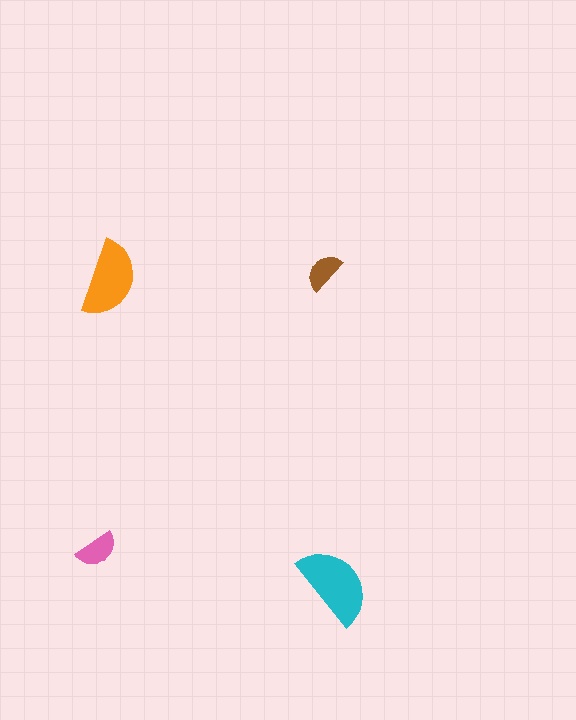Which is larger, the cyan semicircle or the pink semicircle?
The cyan one.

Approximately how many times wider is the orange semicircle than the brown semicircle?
About 2 times wider.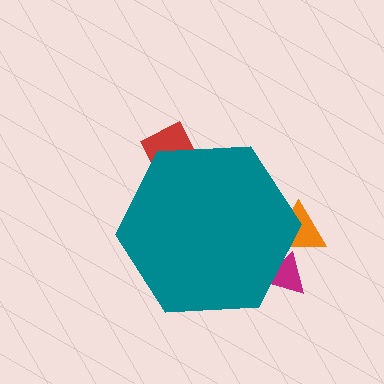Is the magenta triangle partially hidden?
Yes, the magenta triangle is partially hidden behind the teal hexagon.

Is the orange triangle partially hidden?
Yes, the orange triangle is partially hidden behind the teal hexagon.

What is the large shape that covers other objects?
A teal hexagon.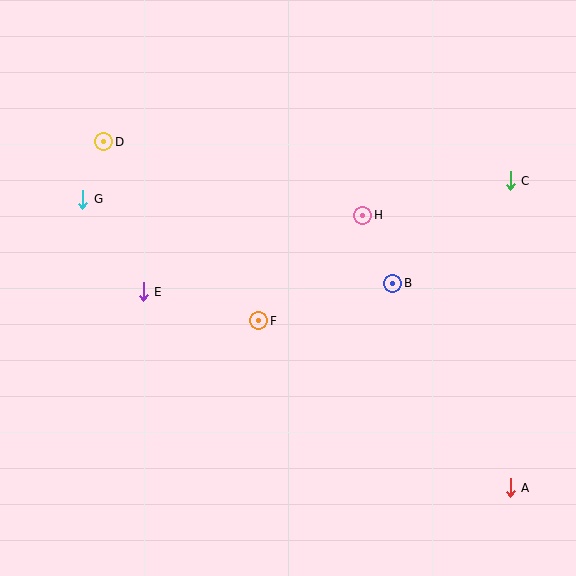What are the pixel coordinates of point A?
Point A is at (510, 488).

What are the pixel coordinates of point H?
Point H is at (363, 215).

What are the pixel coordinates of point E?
Point E is at (143, 292).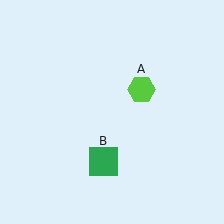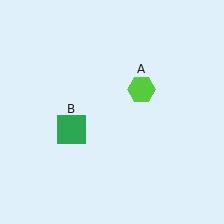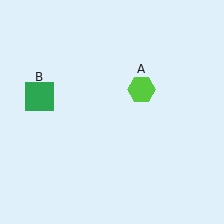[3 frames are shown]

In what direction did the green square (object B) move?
The green square (object B) moved up and to the left.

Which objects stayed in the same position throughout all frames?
Lime hexagon (object A) remained stationary.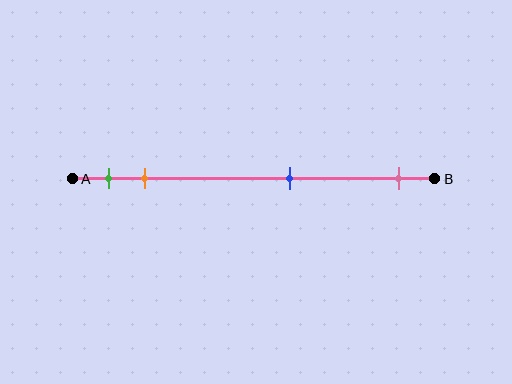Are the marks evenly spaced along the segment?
No, the marks are not evenly spaced.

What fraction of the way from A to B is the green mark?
The green mark is approximately 10% (0.1) of the way from A to B.